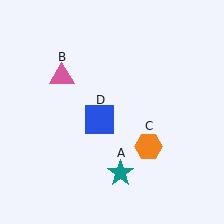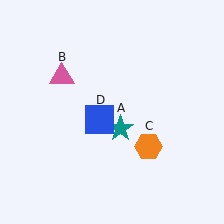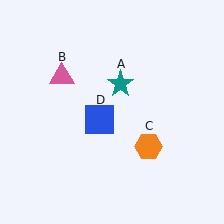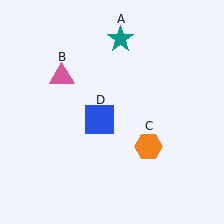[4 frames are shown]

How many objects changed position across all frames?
1 object changed position: teal star (object A).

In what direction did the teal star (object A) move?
The teal star (object A) moved up.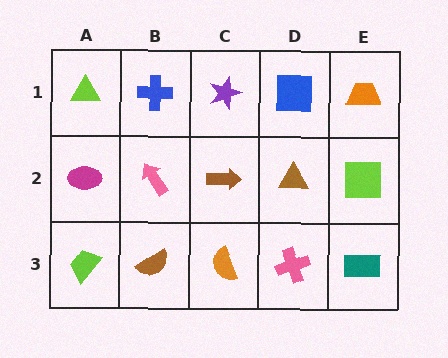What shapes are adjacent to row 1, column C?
A brown arrow (row 2, column C), a blue cross (row 1, column B), a blue square (row 1, column D).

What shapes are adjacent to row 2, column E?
An orange trapezoid (row 1, column E), a teal rectangle (row 3, column E), a brown triangle (row 2, column D).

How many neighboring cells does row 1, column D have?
3.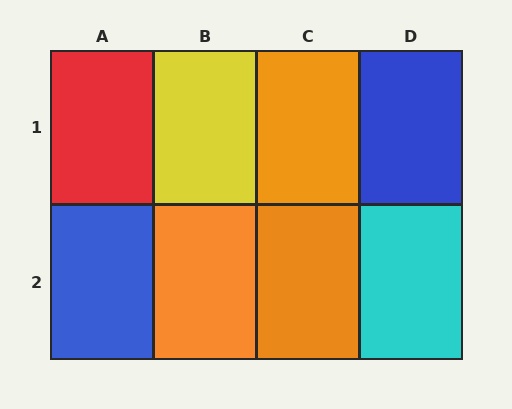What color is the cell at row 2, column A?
Blue.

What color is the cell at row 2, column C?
Orange.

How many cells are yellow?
1 cell is yellow.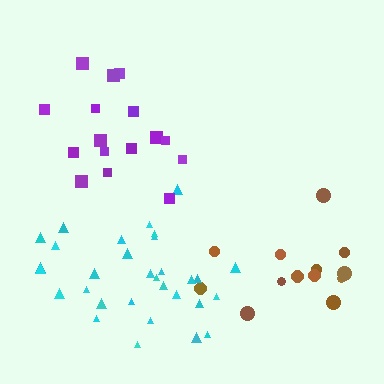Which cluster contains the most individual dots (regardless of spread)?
Cyan (31).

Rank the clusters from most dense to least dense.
cyan, purple, brown.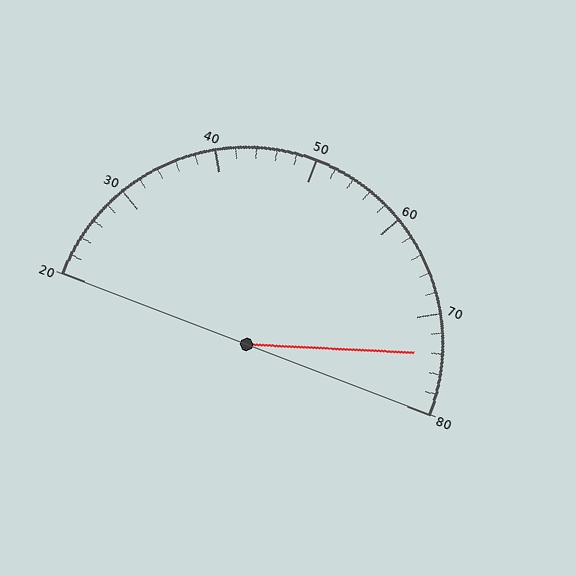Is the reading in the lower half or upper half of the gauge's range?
The reading is in the upper half of the range (20 to 80).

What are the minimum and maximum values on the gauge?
The gauge ranges from 20 to 80.